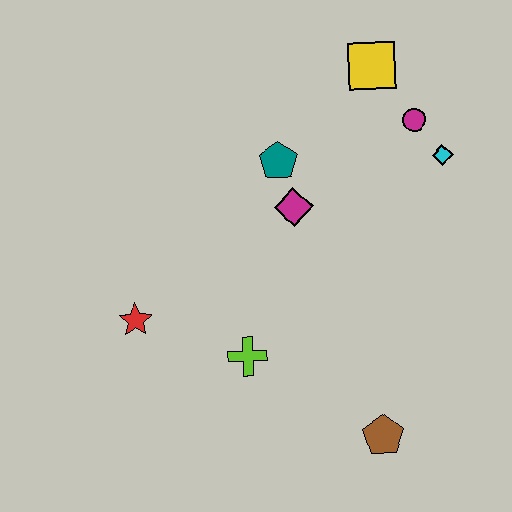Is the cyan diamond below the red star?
No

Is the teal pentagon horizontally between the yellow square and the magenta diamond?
No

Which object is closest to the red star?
The lime cross is closest to the red star.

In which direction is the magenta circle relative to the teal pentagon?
The magenta circle is to the right of the teal pentagon.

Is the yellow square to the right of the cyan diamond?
No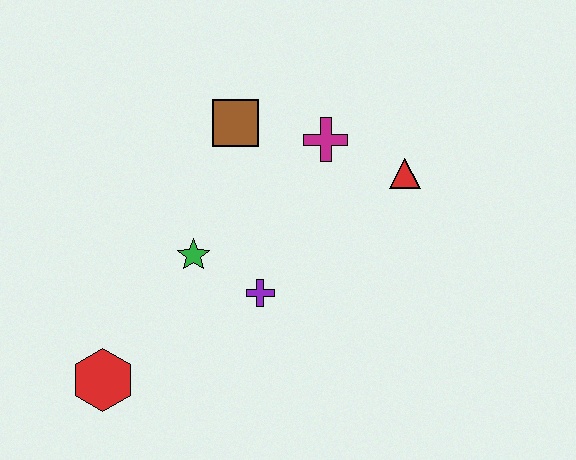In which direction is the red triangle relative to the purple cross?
The red triangle is to the right of the purple cross.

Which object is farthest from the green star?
The red triangle is farthest from the green star.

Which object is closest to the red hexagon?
The green star is closest to the red hexagon.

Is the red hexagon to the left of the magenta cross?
Yes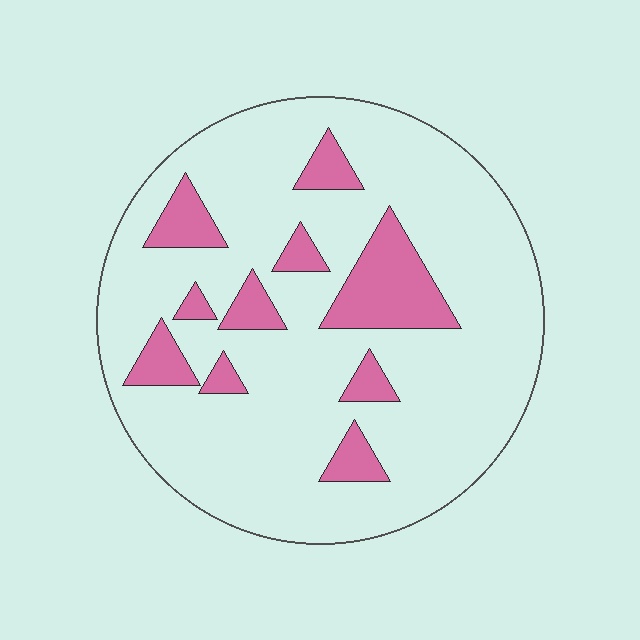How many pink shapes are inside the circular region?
10.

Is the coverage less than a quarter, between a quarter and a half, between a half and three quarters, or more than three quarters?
Less than a quarter.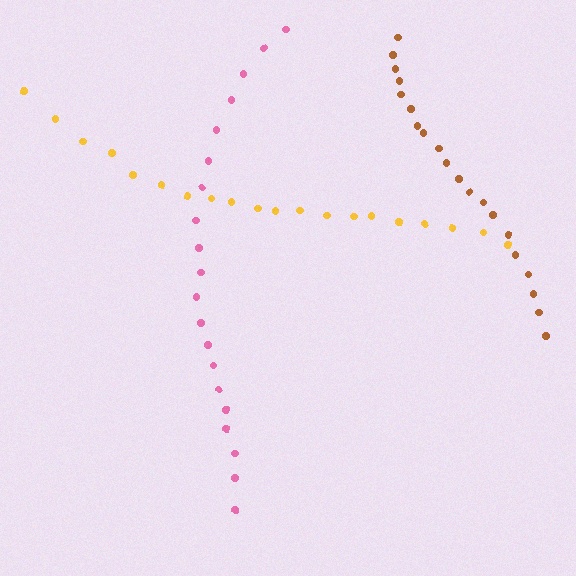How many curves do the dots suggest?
There are 3 distinct paths.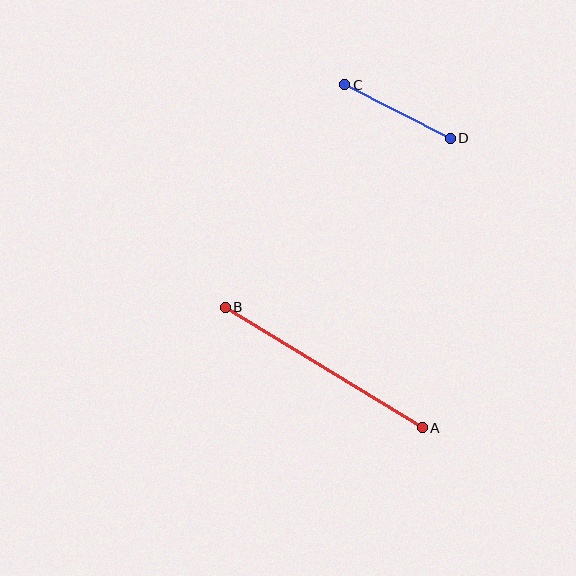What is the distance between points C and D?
The distance is approximately 118 pixels.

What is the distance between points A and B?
The distance is approximately 231 pixels.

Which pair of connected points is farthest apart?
Points A and B are farthest apart.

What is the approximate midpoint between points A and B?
The midpoint is at approximately (324, 368) pixels.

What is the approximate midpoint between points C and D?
The midpoint is at approximately (398, 112) pixels.